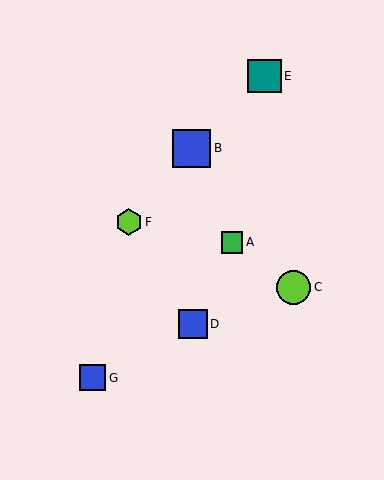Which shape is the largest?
The blue square (labeled B) is the largest.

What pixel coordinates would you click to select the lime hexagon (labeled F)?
Click at (129, 222) to select the lime hexagon F.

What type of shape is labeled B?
Shape B is a blue square.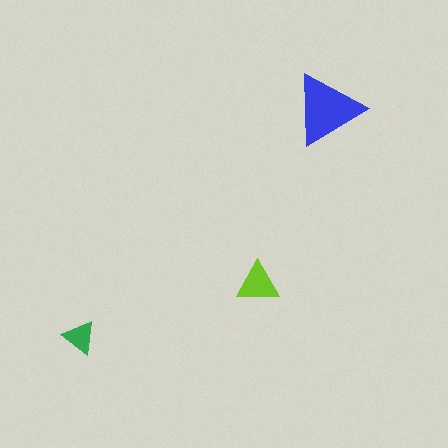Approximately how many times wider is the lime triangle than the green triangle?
About 1.5 times wider.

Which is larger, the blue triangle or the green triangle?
The blue one.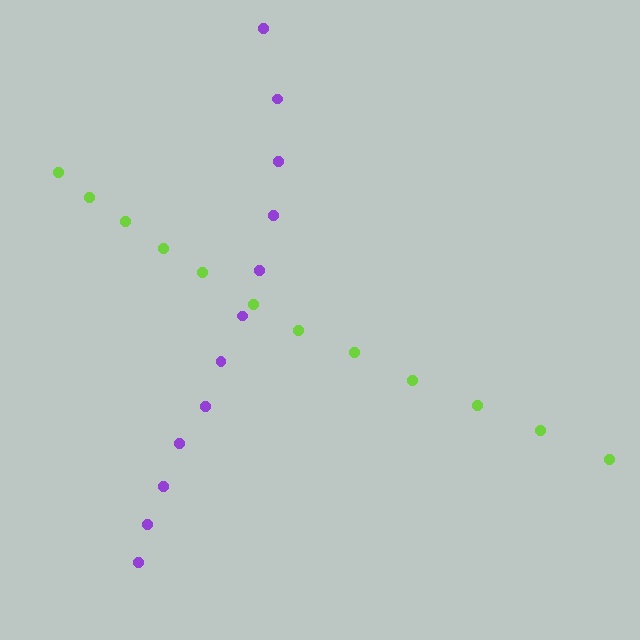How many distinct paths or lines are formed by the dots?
There are 2 distinct paths.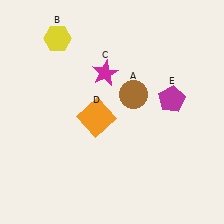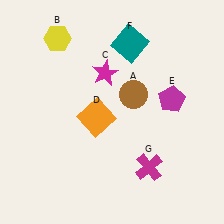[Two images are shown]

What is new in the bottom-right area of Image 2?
A magenta cross (G) was added in the bottom-right area of Image 2.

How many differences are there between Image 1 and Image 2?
There are 2 differences between the two images.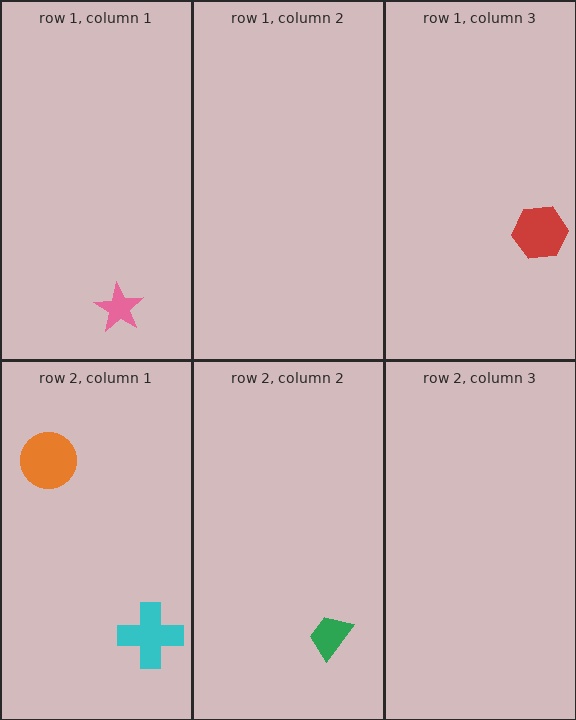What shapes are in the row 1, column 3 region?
The red hexagon.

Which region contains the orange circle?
The row 2, column 1 region.